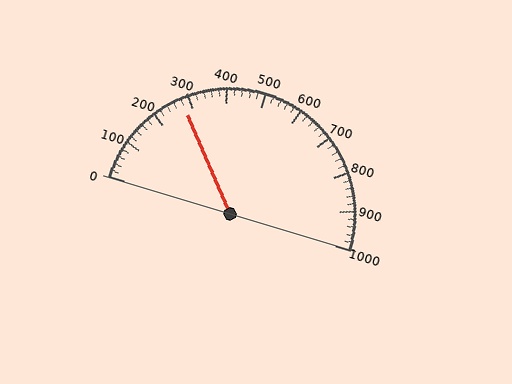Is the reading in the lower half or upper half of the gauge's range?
The reading is in the lower half of the range (0 to 1000).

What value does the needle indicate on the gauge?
The needle indicates approximately 280.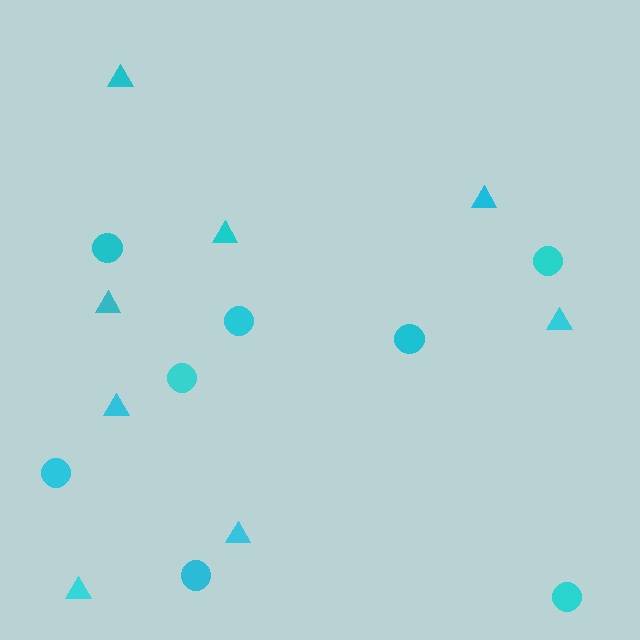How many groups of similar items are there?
There are 2 groups: one group of circles (8) and one group of triangles (8).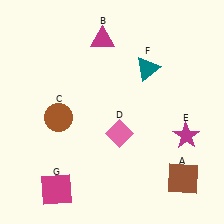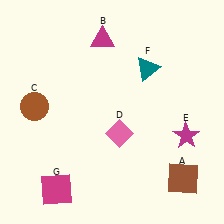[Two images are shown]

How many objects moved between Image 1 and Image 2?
1 object moved between the two images.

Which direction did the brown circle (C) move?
The brown circle (C) moved left.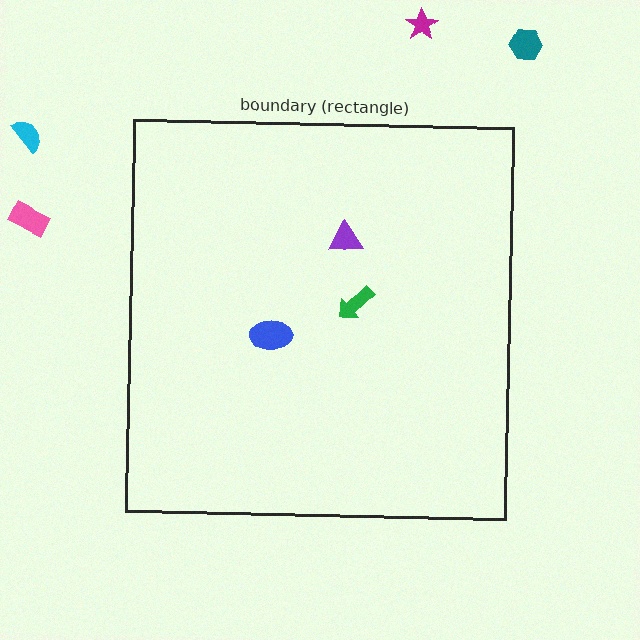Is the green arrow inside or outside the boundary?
Inside.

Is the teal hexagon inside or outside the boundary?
Outside.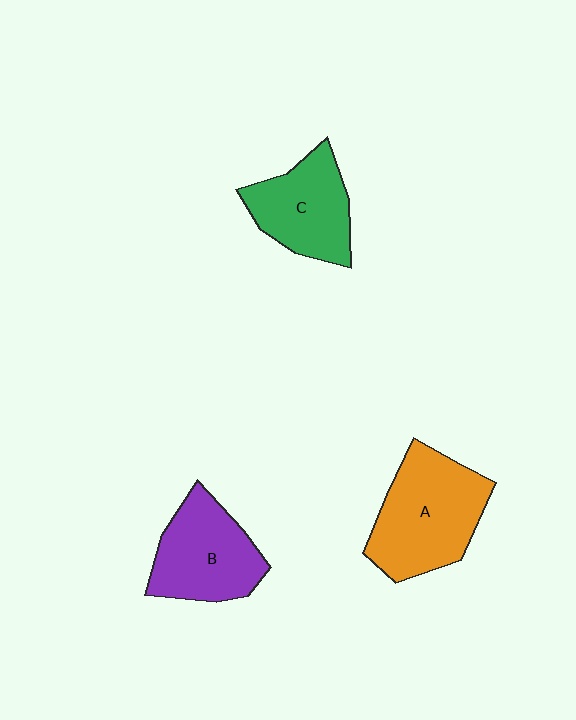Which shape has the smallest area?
Shape C (green).